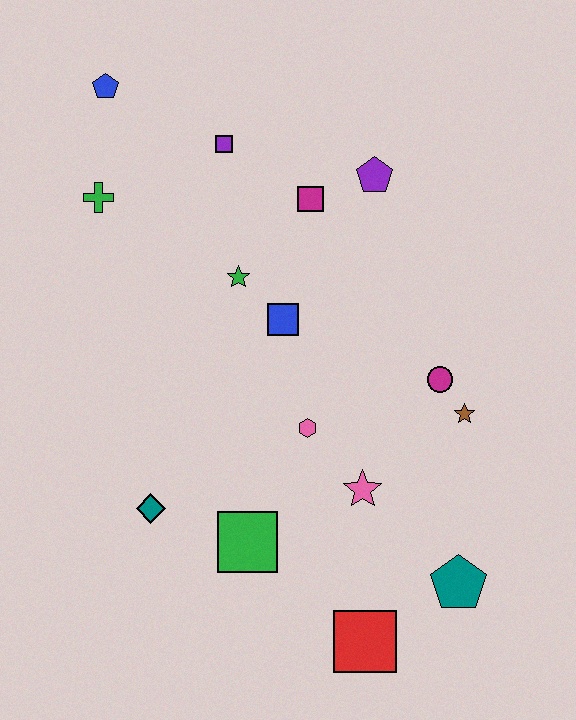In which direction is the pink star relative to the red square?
The pink star is above the red square.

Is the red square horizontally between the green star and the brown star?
Yes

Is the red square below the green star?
Yes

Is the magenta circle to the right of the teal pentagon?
No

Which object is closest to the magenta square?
The purple pentagon is closest to the magenta square.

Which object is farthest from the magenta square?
The red square is farthest from the magenta square.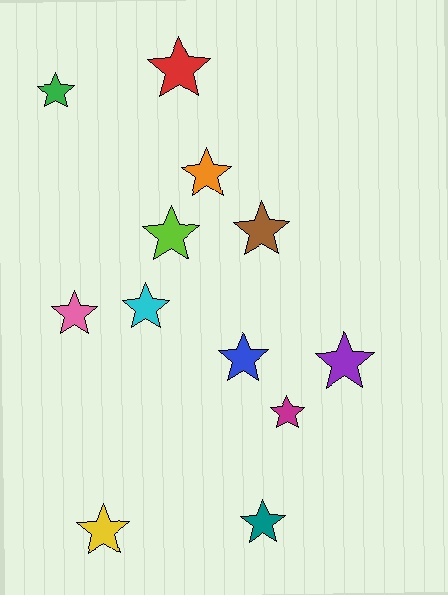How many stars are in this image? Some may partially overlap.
There are 12 stars.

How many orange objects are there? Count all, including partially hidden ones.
There is 1 orange object.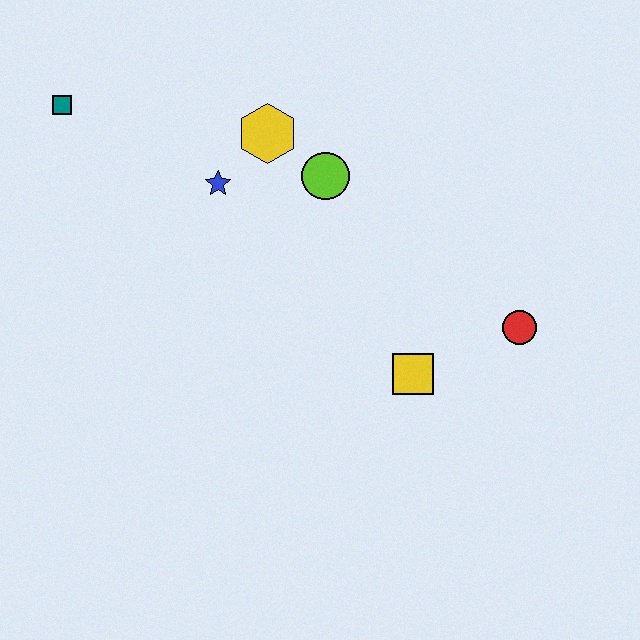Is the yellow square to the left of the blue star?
No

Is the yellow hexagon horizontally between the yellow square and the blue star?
Yes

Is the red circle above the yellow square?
Yes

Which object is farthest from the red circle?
The teal square is farthest from the red circle.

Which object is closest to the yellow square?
The red circle is closest to the yellow square.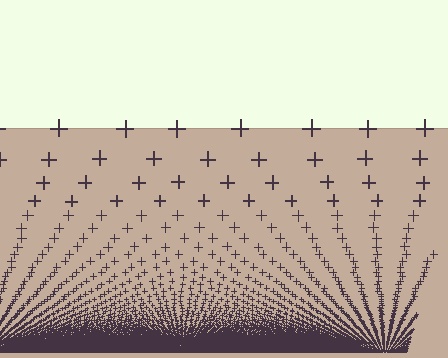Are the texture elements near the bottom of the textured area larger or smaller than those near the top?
Smaller. The gradient is inverted — elements near the bottom are smaller and denser.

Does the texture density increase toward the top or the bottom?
Density increases toward the bottom.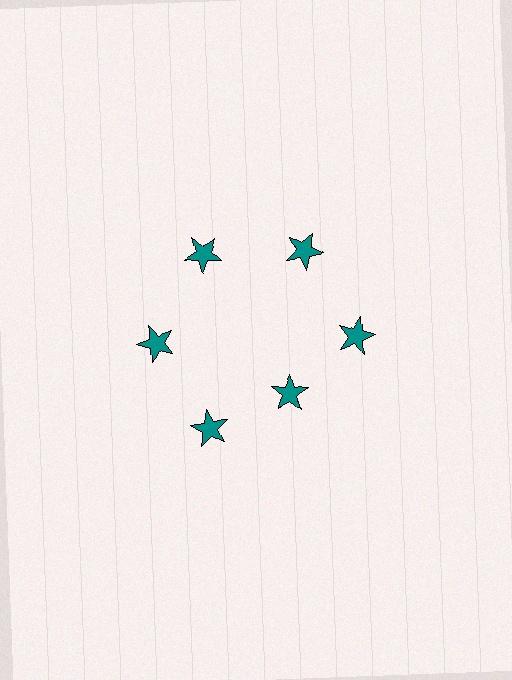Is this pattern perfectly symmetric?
No. The 6 teal stars are arranged in a ring, but one element near the 5 o'clock position is pulled inward toward the center, breaking the 6-fold rotational symmetry.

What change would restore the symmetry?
The symmetry would be restored by moving it outward, back onto the ring so that all 6 stars sit at equal angles and equal distance from the center.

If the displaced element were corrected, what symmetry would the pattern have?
It would have 6-fold rotational symmetry — the pattern would map onto itself every 60 degrees.